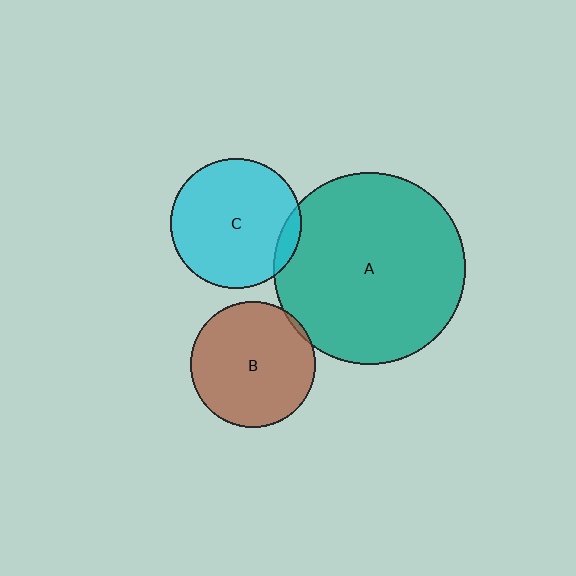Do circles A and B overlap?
Yes.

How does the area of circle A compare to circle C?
Approximately 2.2 times.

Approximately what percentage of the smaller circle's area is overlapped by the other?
Approximately 5%.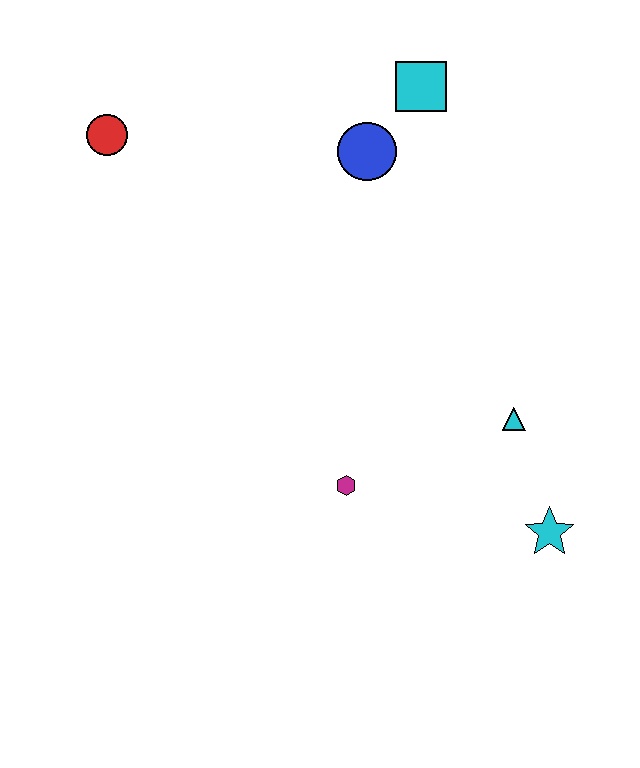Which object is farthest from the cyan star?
The red circle is farthest from the cyan star.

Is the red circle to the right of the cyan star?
No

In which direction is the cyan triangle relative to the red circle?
The cyan triangle is to the right of the red circle.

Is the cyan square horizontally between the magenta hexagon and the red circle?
No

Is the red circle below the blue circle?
No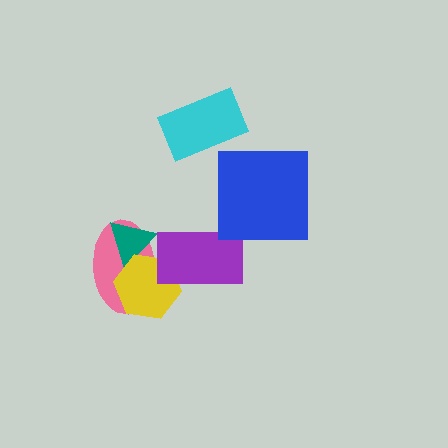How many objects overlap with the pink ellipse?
3 objects overlap with the pink ellipse.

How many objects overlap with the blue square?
0 objects overlap with the blue square.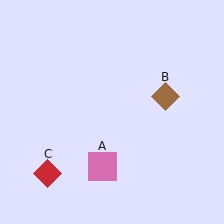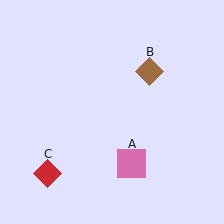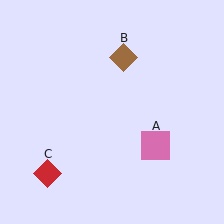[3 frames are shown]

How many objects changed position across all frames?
2 objects changed position: pink square (object A), brown diamond (object B).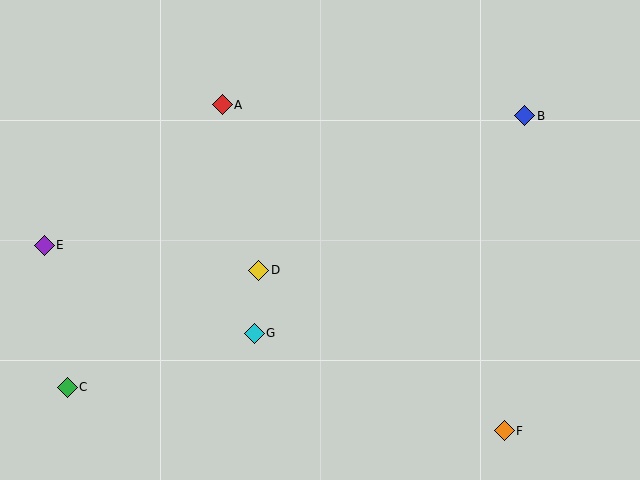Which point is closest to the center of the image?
Point D at (259, 270) is closest to the center.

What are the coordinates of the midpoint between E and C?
The midpoint between E and C is at (56, 316).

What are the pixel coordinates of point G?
Point G is at (254, 333).